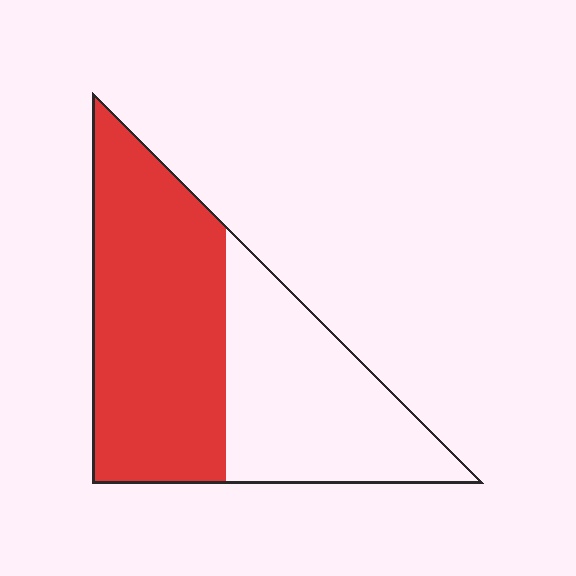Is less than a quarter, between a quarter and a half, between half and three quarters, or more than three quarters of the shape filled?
Between half and three quarters.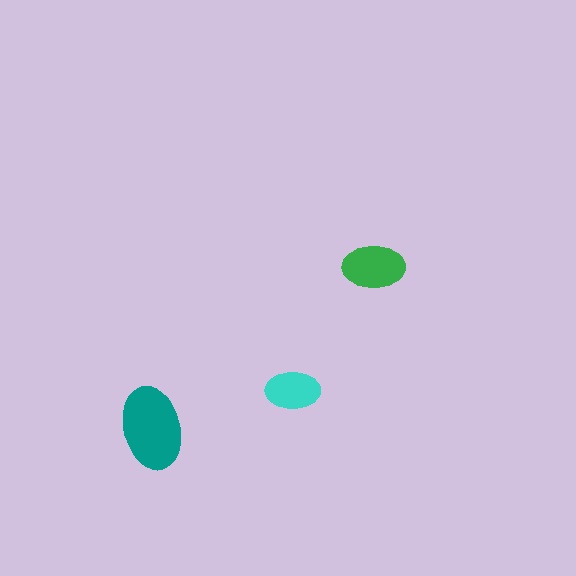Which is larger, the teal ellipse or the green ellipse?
The teal one.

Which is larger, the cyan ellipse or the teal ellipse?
The teal one.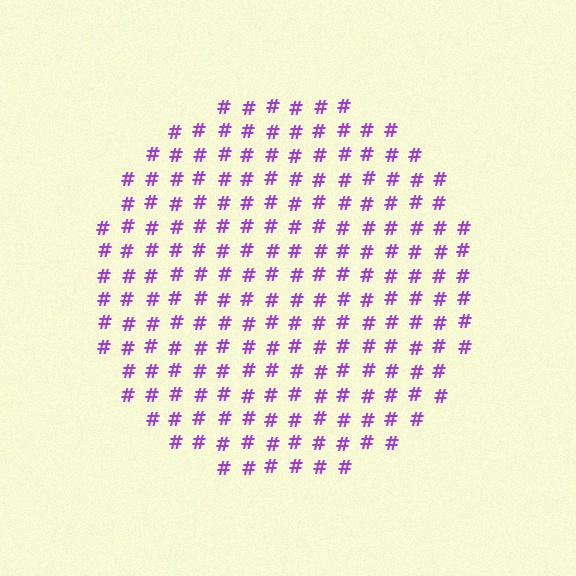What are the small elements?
The small elements are hash symbols.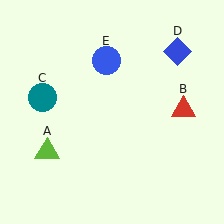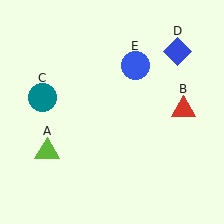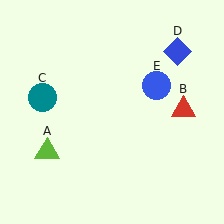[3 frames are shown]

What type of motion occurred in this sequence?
The blue circle (object E) rotated clockwise around the center of the scene.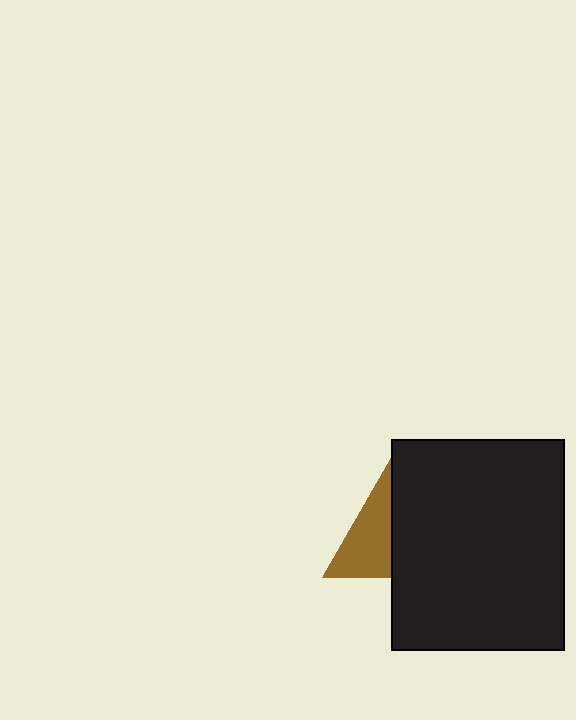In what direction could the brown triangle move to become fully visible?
The brown triangle could move left. That would shift it out from behind the black rectangle entirely.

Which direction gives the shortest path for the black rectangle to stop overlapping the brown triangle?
Moving right gives the shortest separation.